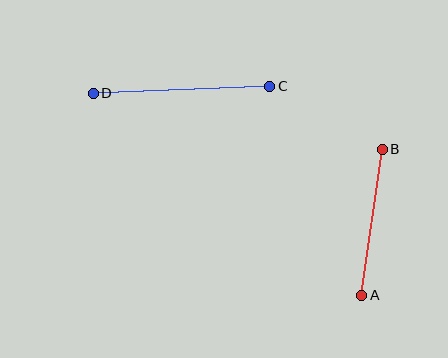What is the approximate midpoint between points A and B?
The midpoint is at approximately (372, 222) pixels.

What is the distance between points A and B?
The distance is approximately 148 pixels.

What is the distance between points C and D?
The distance is approximately 177 pixels.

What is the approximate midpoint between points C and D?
The midpoint is at approximately (182, 90) pixels.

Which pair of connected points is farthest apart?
Points C and D are farthest apart.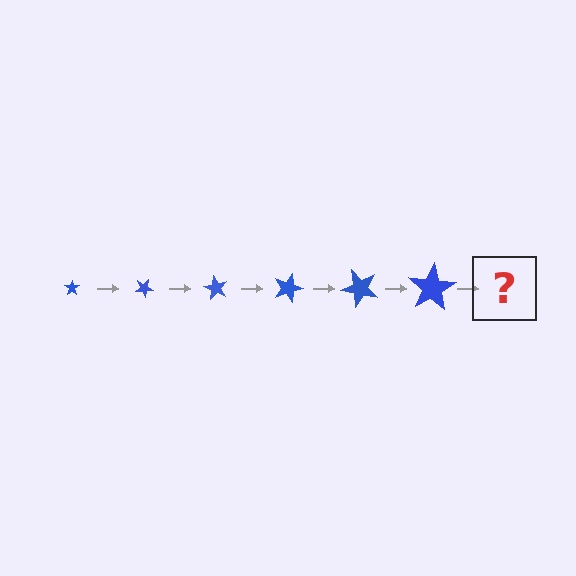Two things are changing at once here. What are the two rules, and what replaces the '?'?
The two rules are that the star grows larger each step and it rotates 30 degrees each step. The '?' should be a star, larger than the previous one and rotated 180 degrees from the start.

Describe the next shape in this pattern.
It should be a star, larger than the previous one and rotated 180 degrees from the start.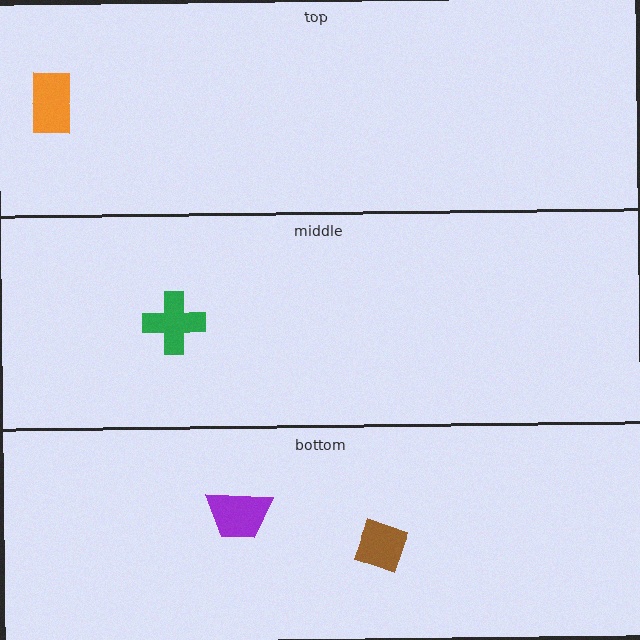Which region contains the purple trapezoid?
The bottom region.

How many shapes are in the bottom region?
2.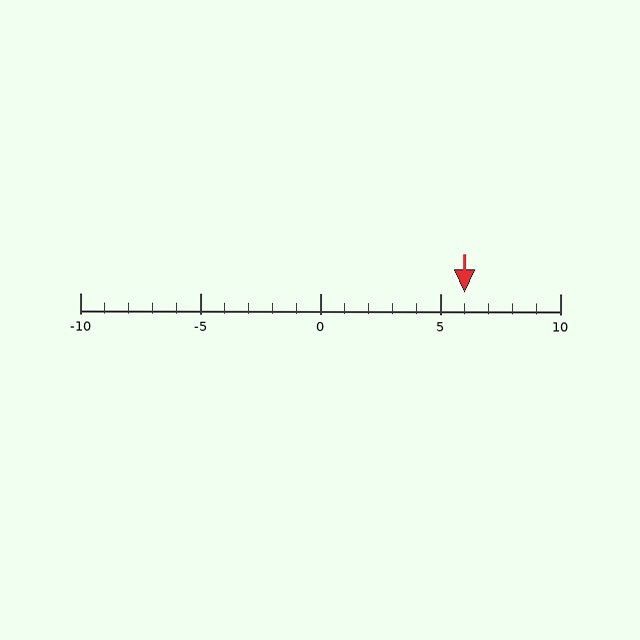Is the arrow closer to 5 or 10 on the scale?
The arrow is closer to 5.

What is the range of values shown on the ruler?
The ruler shows values from -10 to 10.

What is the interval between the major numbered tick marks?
The major tick marks are spaced 5 units apart.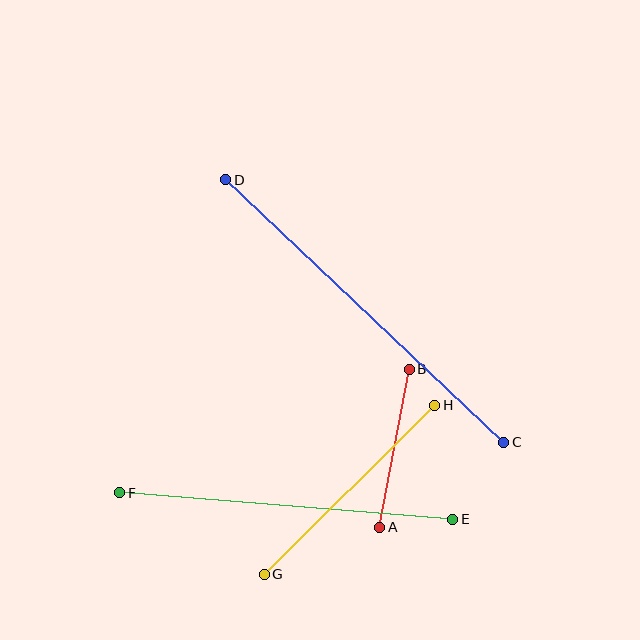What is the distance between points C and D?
The distance is approximately 382 pixels.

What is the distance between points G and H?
The distance is approximately 240 pixels.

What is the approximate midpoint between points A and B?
The midpoint is at approximately (395, 448) pixels.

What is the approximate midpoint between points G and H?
The midpoint is at approximately (350, 490) pixels.